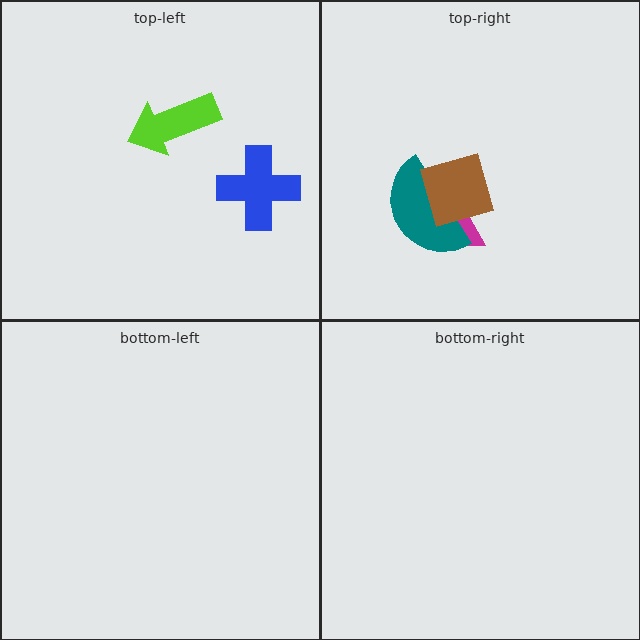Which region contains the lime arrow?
The top-left region.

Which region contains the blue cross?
The top-left region.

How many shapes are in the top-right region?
3.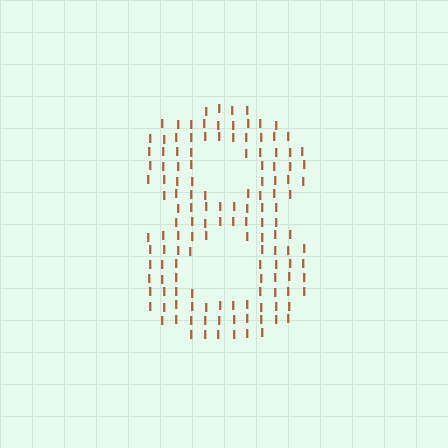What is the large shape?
The large shape is the digit 8.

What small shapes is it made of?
It is made of small letter I's.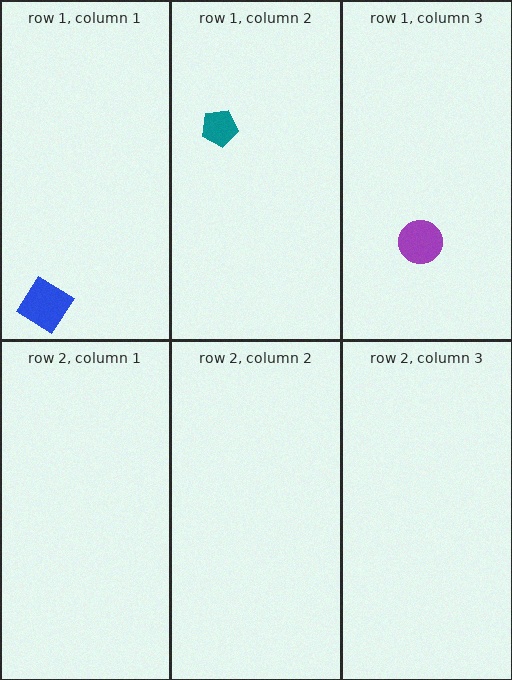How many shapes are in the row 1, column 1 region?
1.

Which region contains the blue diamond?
The row 1, column 1 region.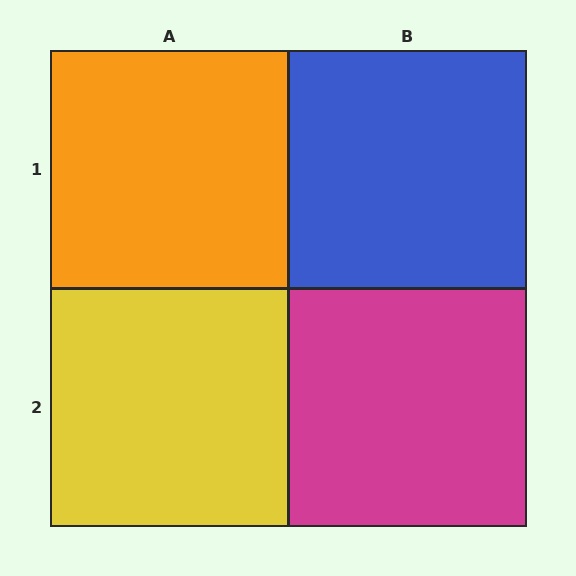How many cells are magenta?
1 cell is magenta.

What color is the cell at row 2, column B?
Magenta.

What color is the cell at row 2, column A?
Yellow.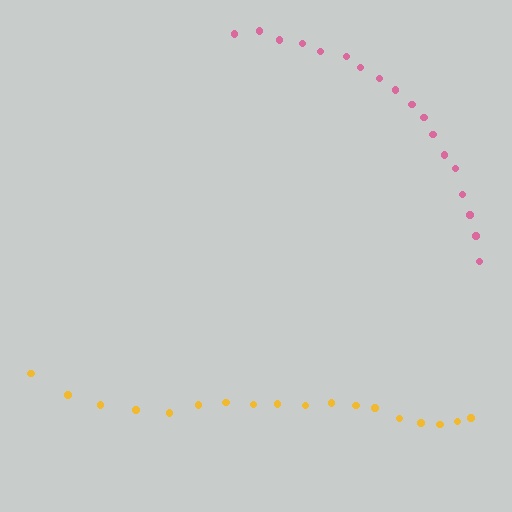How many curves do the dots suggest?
There are 2 distinct paths.